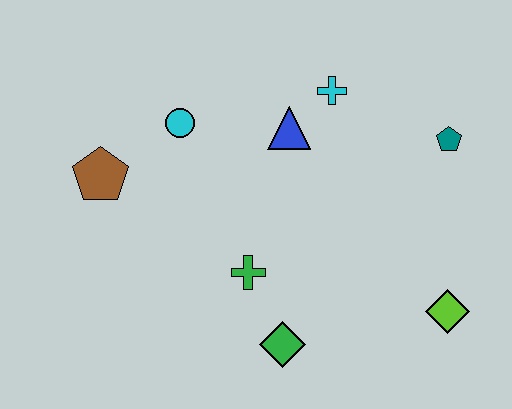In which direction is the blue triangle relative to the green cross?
The blue triangle is above the green cross.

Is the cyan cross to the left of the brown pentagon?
No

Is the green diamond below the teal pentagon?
Yes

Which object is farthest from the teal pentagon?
The brown pentagon is farthest from the teal pentagon.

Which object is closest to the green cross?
The green diamond is closest to the green cross.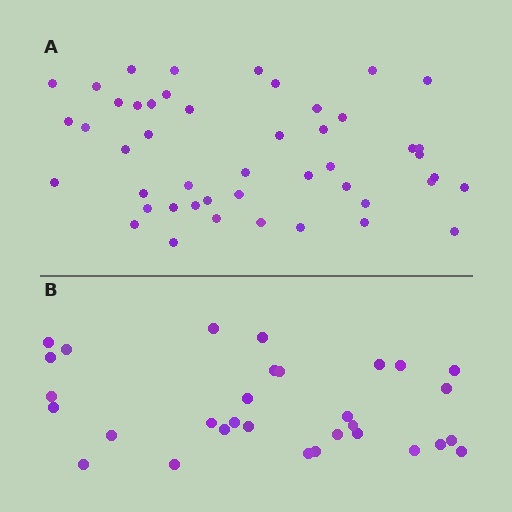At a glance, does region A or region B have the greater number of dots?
Region A (the top region) has more dots.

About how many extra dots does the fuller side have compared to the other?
Region A has approximately 15 more dots than region B.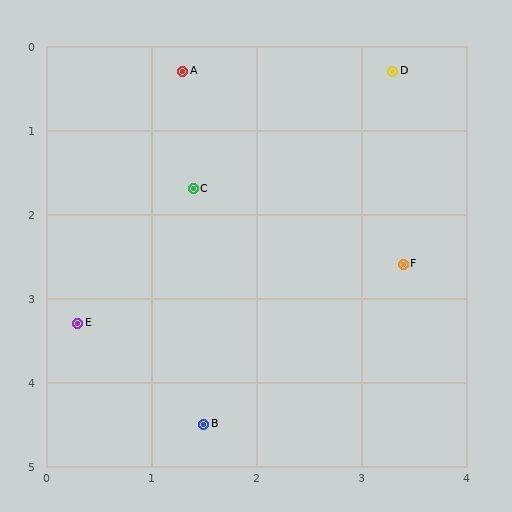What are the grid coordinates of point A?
Point A is at approximately (1.3, 0.3).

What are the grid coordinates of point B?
Point B is at approximately (1.5, 4.5).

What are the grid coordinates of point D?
Point D is at approximately (3.3, 0.3).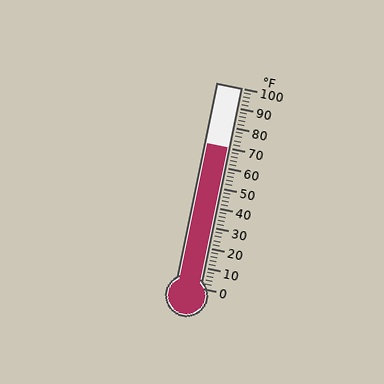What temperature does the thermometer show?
The thermometer shows approximately 70°F.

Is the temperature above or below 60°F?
The temperature is above 60°F.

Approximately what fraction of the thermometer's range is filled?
The thermometer is filled to approximately 70% of its range.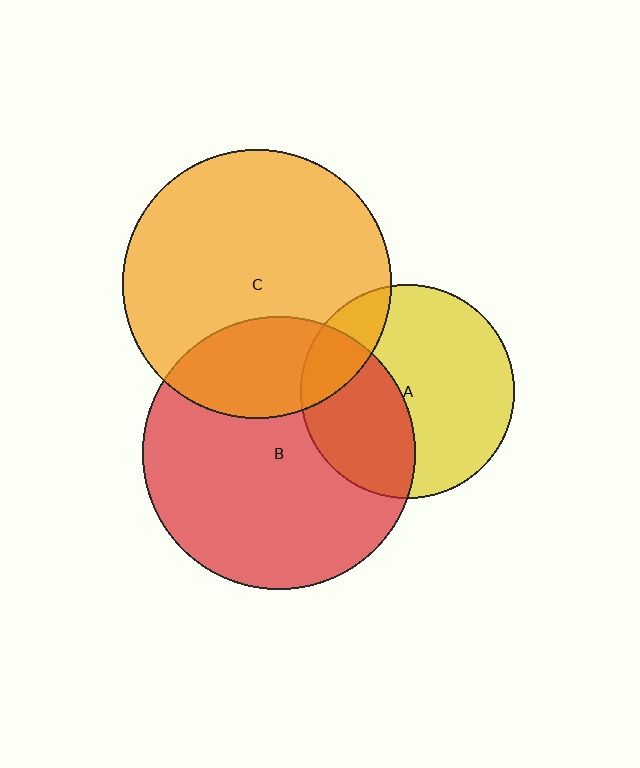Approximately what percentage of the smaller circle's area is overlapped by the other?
Approximately 15%.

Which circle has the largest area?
Circle B (red).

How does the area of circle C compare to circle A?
Approximately 1.6 times.